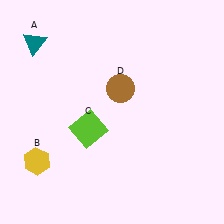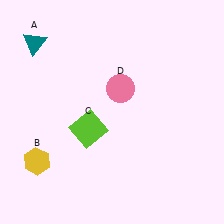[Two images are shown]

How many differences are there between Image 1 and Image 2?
There is 1 difference between the two images.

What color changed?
The circle (D) changed from brown in Image 1 to pink in Image 2.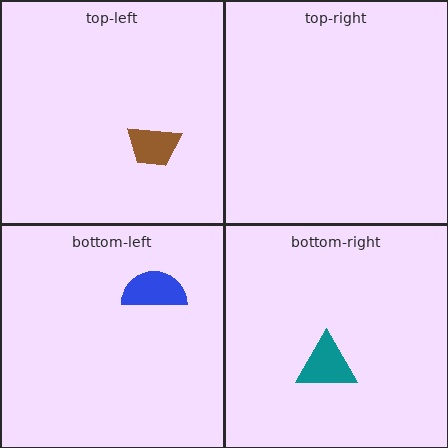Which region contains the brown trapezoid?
The top-left region.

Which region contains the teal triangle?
The bottom-right region.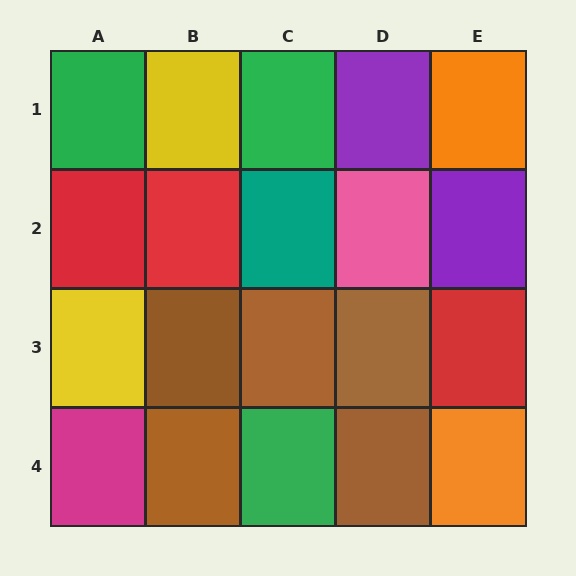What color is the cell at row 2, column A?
Red.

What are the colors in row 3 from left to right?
Yellow, brown, brown, brown, red.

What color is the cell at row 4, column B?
Brown.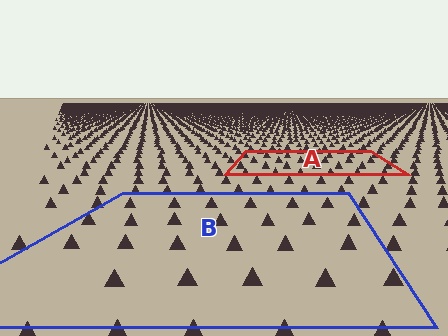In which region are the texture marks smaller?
The texture marks are smaller in region A, because it is farther away.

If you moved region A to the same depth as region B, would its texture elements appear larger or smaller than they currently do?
They would appear larger. At a closer depth, the same texture elements are projected at a bigger on-screen size.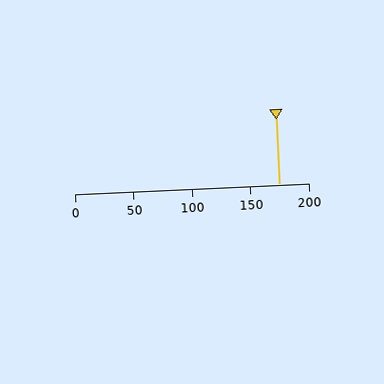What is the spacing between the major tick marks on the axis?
The major ticks are spaced 50 apart.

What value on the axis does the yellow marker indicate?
The marker indicates approximately 175.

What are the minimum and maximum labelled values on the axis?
The axis runs from 0 to 200.